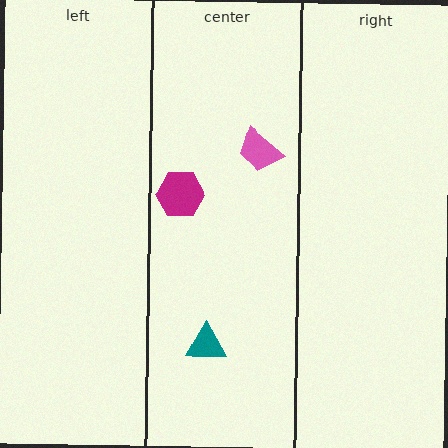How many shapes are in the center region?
3.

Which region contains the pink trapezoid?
The center region.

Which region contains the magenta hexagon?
The center region.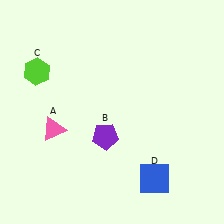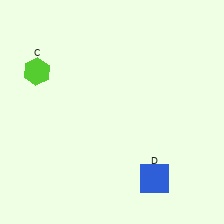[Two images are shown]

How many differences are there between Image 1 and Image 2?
There are 2 differences between the two images.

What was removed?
The purple pentagon (B), the pink triangle (A) were removed in Image 2.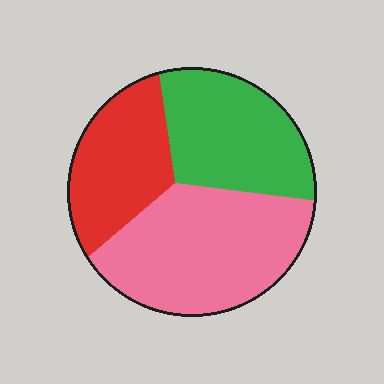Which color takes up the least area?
Red, at roughly 25%.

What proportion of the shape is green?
Green covers roughly 30% of the shape.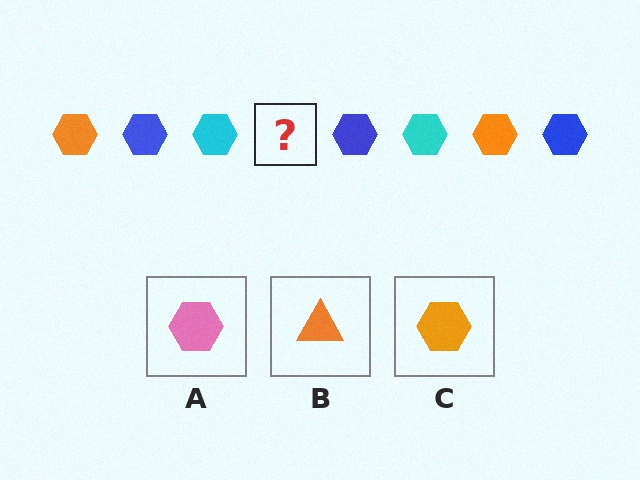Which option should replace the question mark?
Option C.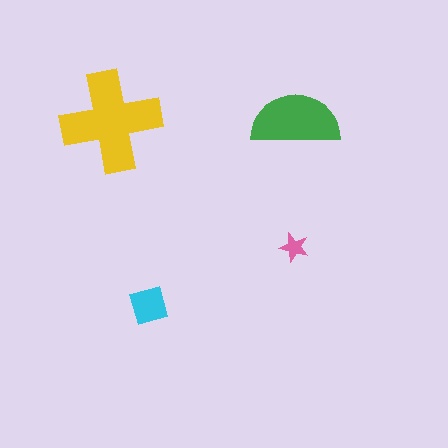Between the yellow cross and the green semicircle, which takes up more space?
The yellow cross.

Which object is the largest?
The yellow cross.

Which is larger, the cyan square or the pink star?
The cyan square.